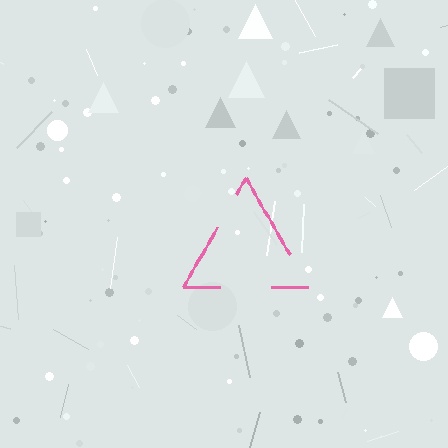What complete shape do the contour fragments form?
The contour fragments form a triangle.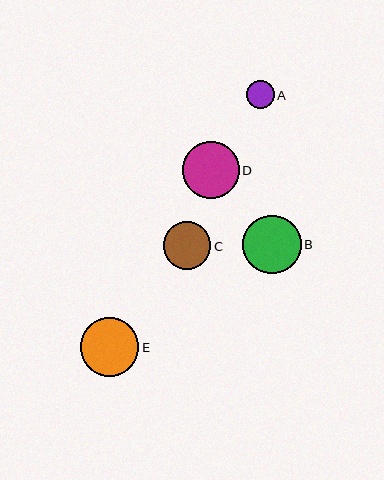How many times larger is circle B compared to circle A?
Circle B is approximately 2.1 times the size of circle A.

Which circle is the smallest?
Circle A is the smallest with a size of approximately 28 pixels.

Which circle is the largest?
Circle E is the largest with a size of approximately 58 pixels.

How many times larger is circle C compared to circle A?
Circle C is approximately 1.7 times the size of circle A.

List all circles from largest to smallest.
From largest to smallest: E, B, D, C, A.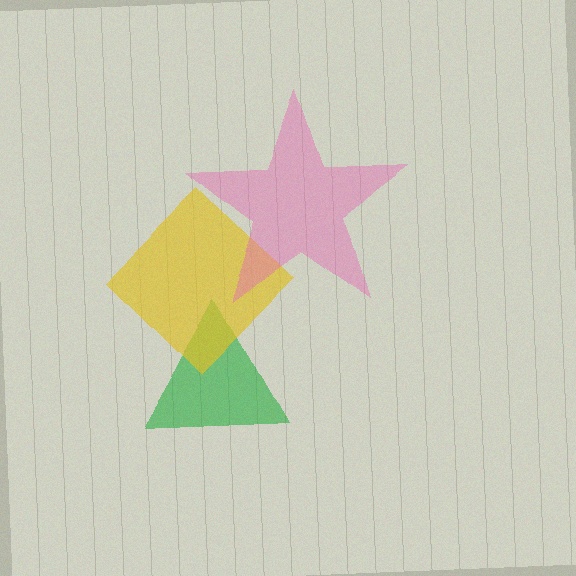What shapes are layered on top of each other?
The layered shapes are: a green triangle, a yellow diamond, a pink star.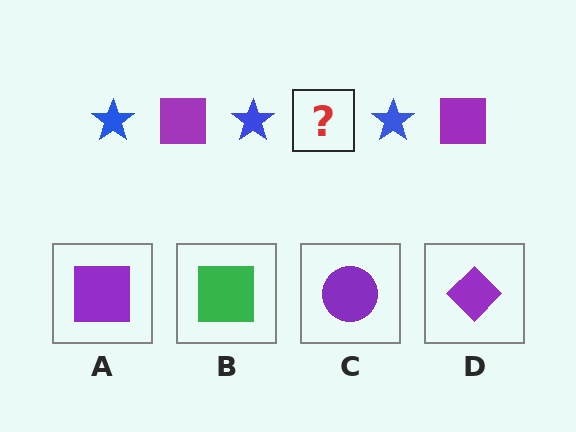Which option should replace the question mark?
Option A.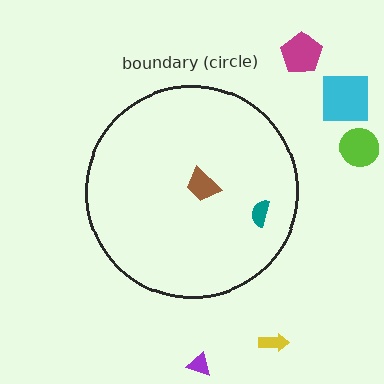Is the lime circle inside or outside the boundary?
Outside.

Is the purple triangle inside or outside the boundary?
Outside.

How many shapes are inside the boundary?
2 inside, 5 outside.